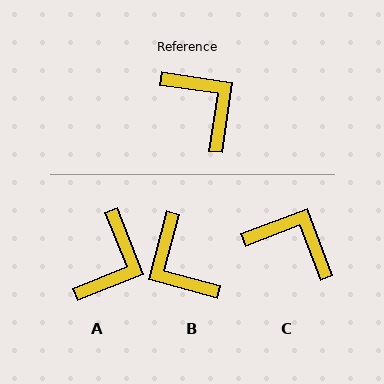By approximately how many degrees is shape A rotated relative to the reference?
Approximately 60 degrees clockwise.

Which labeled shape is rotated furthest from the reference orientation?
B, about 173 degrees away.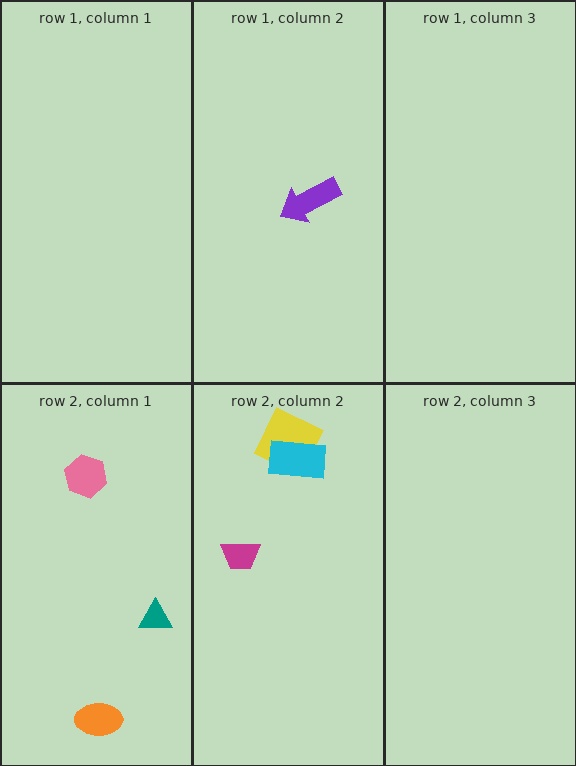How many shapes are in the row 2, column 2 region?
3.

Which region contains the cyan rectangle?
The row 2, column 2 region.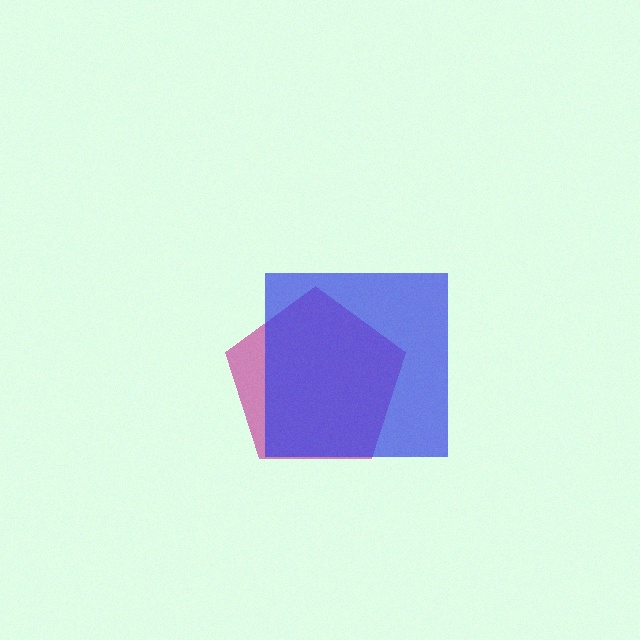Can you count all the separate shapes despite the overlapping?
Yes, there are 2 separate shapes.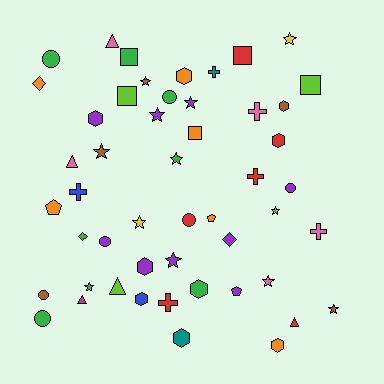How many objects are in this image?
There are 50 objects.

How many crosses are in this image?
There are 6 crosses.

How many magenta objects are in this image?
There is 1 magenta object.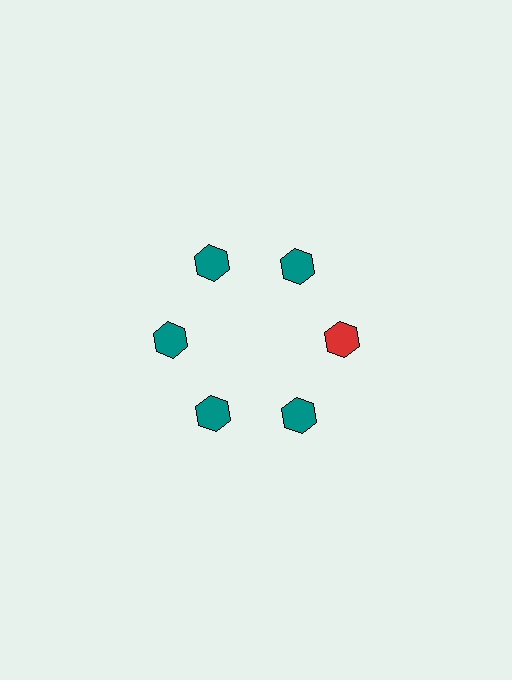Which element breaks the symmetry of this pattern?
The red hexagon at roughly the 3 o'clock position breaks the symmetry. All other shapes are teal hexagons.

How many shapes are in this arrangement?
There are 6 shapes arranged in a ring pattern.